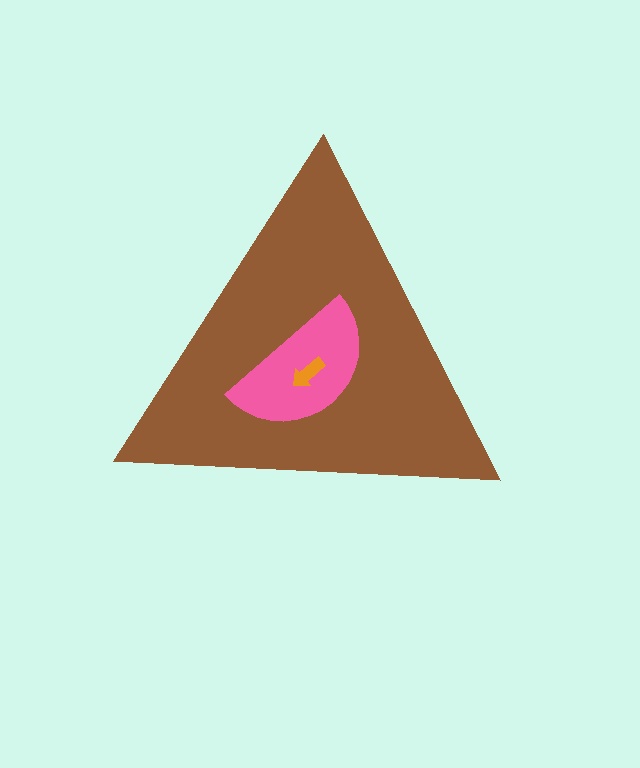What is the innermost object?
The orange arrow.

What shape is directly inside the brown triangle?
The pink semicircle.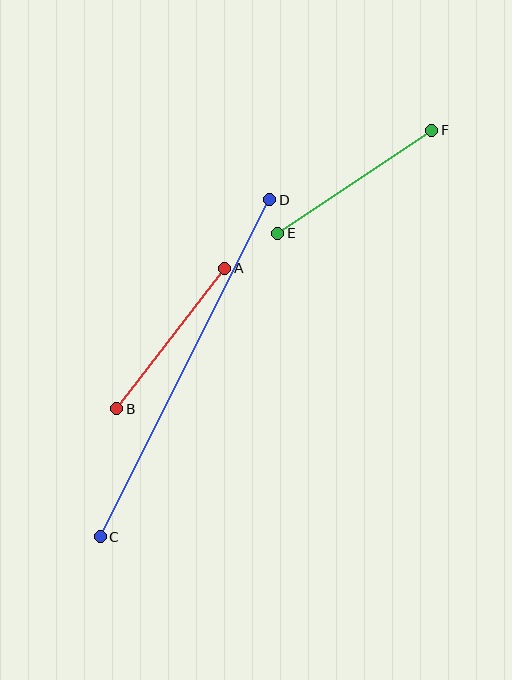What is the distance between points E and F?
The distance is approximately 185 pixels.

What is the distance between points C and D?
The distance is approximately 377 pixels.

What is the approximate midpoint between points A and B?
The midpoint is at approximately (171, 338) pixels.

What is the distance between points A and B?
The distance is approximately 177 pixels.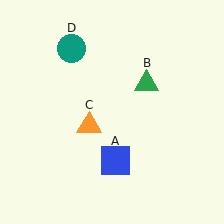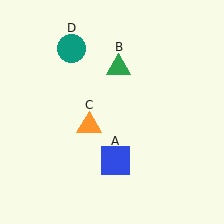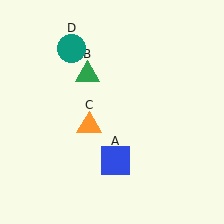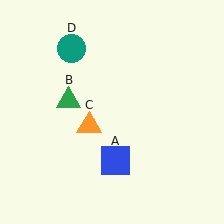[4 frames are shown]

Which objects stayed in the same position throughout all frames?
Blue square (object A) and orange triangle (object C) and teal circle (object D) remained stationary.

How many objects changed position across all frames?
1 object changed position: green triangle (object B).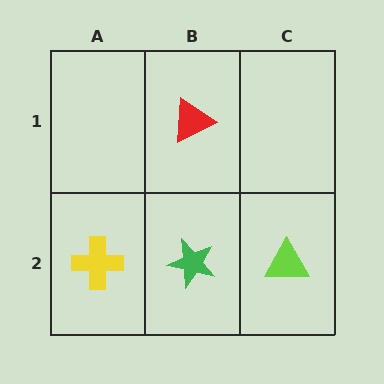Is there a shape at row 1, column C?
No, that cell is empty.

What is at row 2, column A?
A yellow cross.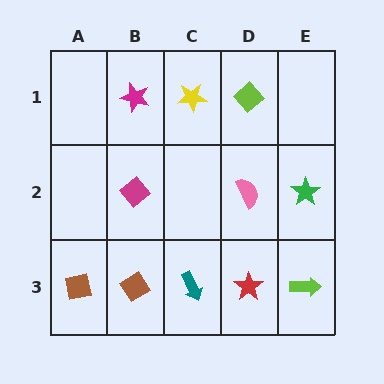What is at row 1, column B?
A magenta star.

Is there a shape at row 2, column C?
No, that cell is empty.